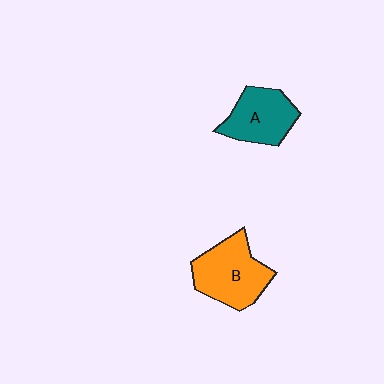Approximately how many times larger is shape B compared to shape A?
Approximately 1.2 times.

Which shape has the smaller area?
Shape A (teal).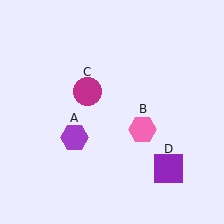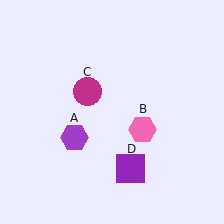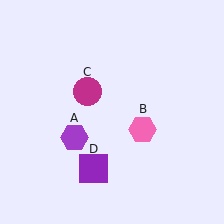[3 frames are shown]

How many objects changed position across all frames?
1 object changed position: purple square (object D).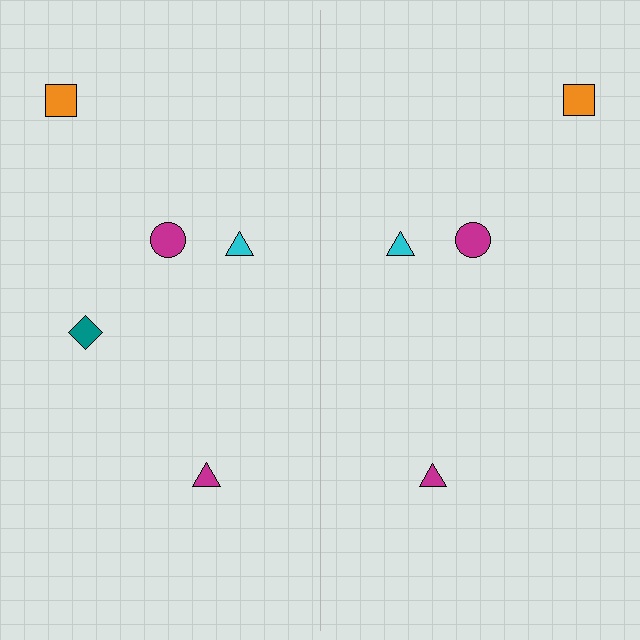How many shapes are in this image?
There are 9 shapes in this image.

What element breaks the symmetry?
A teal diamond is missing from the right side.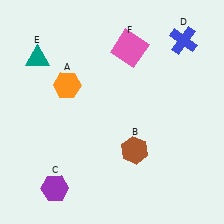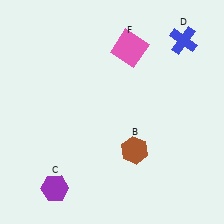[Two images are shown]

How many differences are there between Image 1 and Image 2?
There are 2 differences between the two images.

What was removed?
The teal triangle (E), the orange hexagon (A) were removed in Image 2.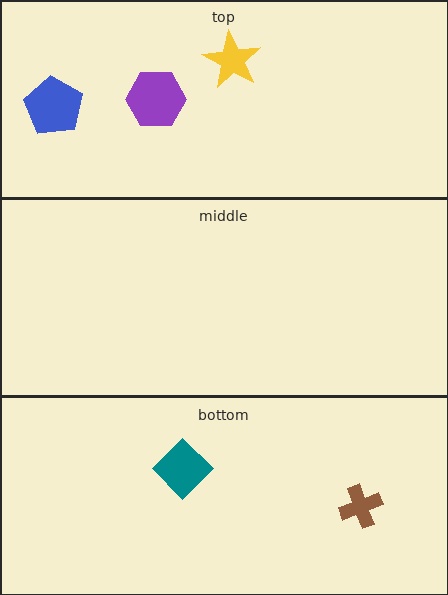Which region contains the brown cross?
The bottom region.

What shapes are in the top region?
The blue pentagon, the yellow star, the purple hexagon.